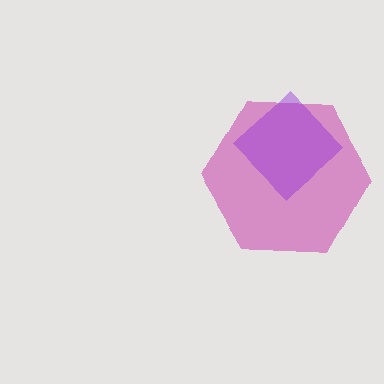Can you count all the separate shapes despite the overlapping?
Yes, there are 2 separate shapes.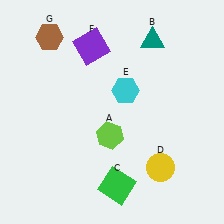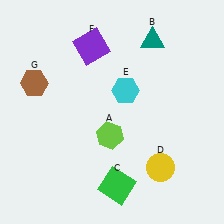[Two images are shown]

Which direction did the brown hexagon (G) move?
The brown hexagon (G) moved down.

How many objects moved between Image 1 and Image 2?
1 object moved between the two images.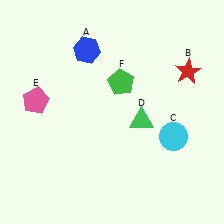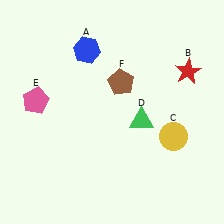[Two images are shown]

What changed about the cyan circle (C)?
In Image 1, C is cyan. In Image 2, it changed to yellow.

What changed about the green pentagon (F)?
In Image 1, F is green. In Image 2, it changed to brown.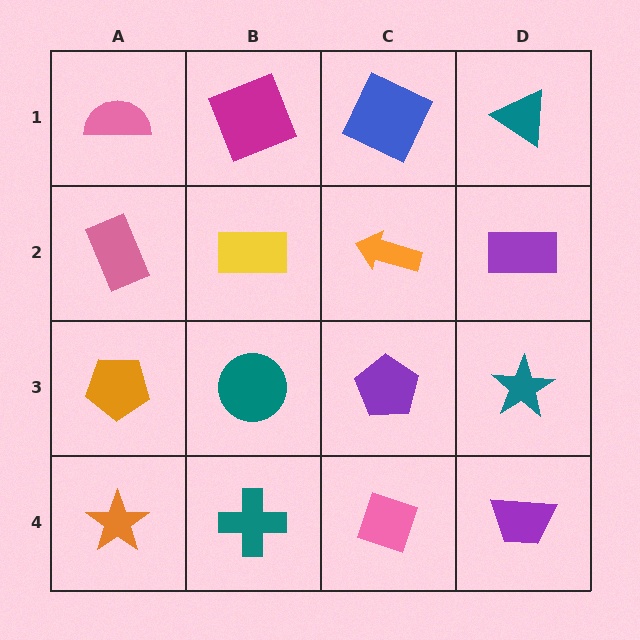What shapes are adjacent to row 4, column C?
A purple pentagon (row 3, column C), a teal cross (row 4, column B), a purple trapezoid (row 4, column D).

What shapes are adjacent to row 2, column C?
A blue square (row 1, column C), a purple pentagon (row 3, column C), a yellow rectangle (row 2, column B), a purple rectangle (row 2, column D).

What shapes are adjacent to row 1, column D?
A purple rectangle (row 2, column D), a blue square (row 1, column C).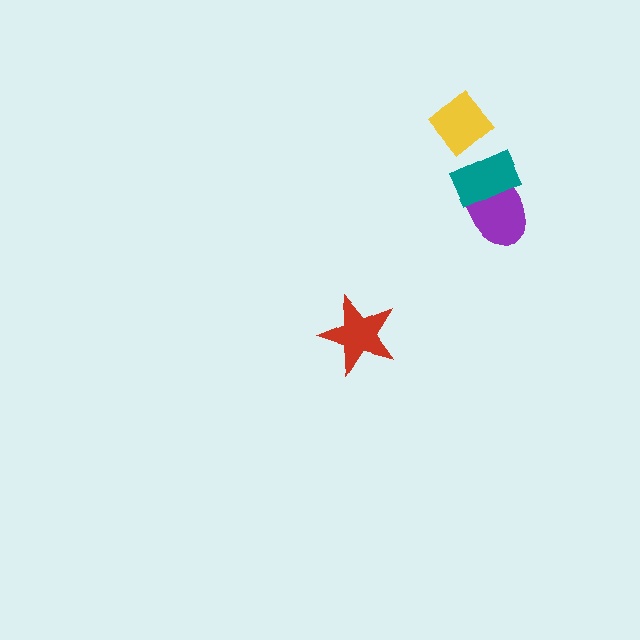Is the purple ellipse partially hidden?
Yes, it is partially covered by another shape.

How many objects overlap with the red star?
0 objects overlap with the red star.